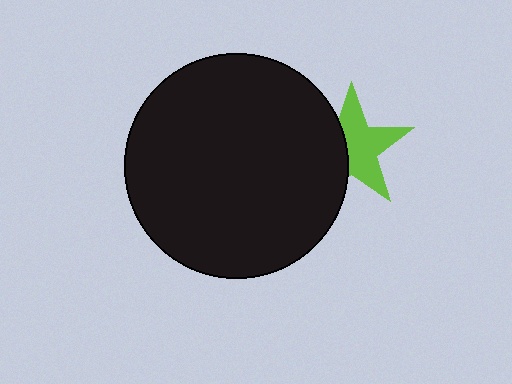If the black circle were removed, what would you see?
You would see the complete lime star.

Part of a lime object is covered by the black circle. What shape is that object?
It is a star.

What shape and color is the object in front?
The object in front is a black circle.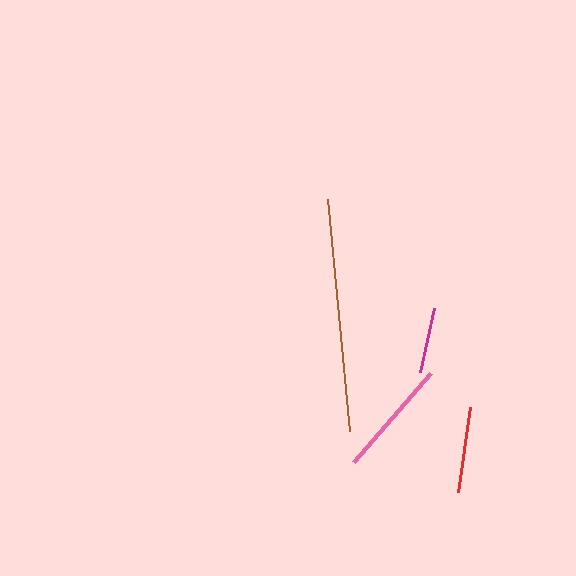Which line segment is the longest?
The brown line is the longest at approximately 233 pixels.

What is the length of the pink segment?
The pink segment is approximately 118 pixels long.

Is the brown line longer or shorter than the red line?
The brown line is longer than the red line.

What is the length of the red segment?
The red segment is approximately 86 pixels long.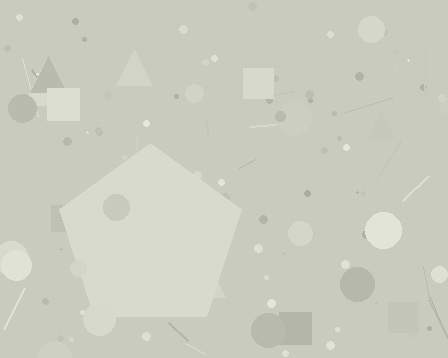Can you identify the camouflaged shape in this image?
The camouflaged shape is a pentagon.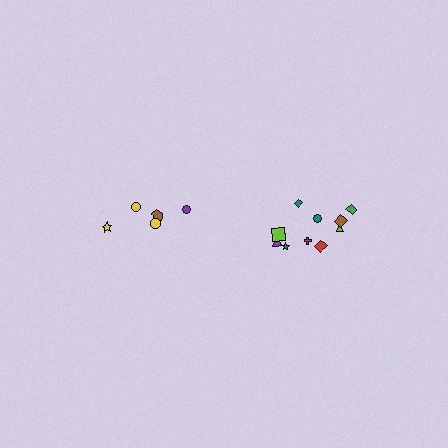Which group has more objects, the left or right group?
The right group.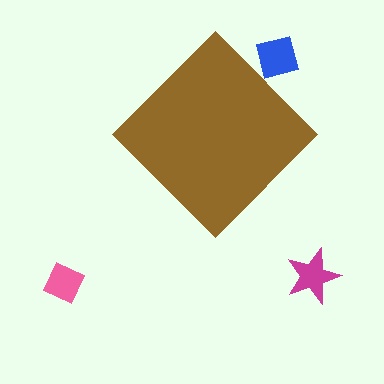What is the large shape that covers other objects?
A brown diamond.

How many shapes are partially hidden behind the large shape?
1 shape is partially hidden.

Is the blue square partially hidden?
Yes, the blue square is partially hidden behind the brown diamond.